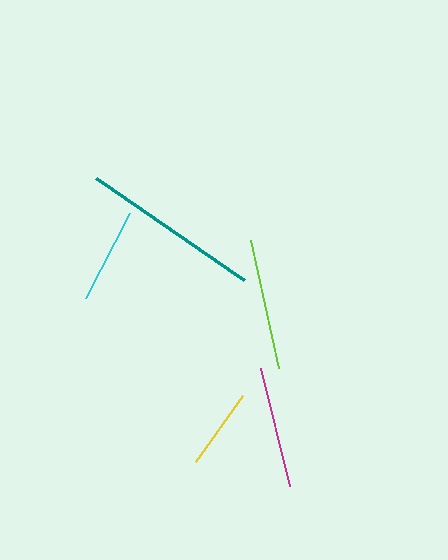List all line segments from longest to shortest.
From longest to shortest: teal, lime, magenta, cyan, yellow.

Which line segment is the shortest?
The yellow line is the shortest at approximately 81 pixels.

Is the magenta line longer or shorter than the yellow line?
The magenta line is longer than the yellow line.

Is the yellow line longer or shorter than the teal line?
The teal line is longer than the yellow line.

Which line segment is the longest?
The teal line is the longest at approximately 180 pixels.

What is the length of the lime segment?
The lime segment is approximately 131 pixels long.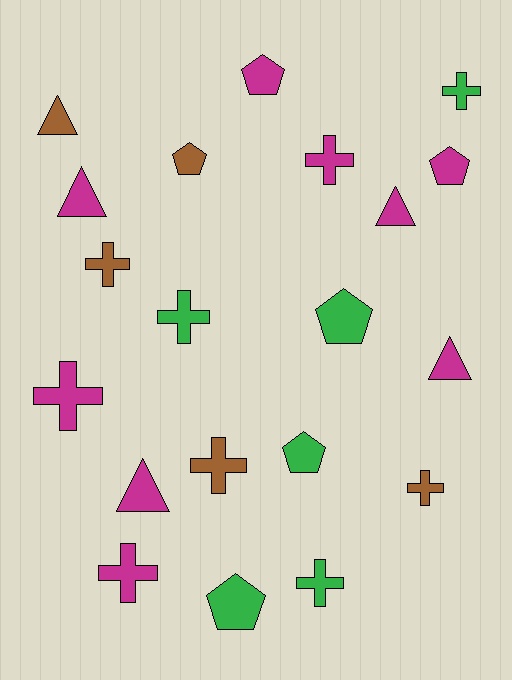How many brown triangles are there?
There is 1 brown triangle.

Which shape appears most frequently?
Cross, with 9 objects.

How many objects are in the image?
There are 20 objects.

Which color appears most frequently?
Magenta, with 9 objects.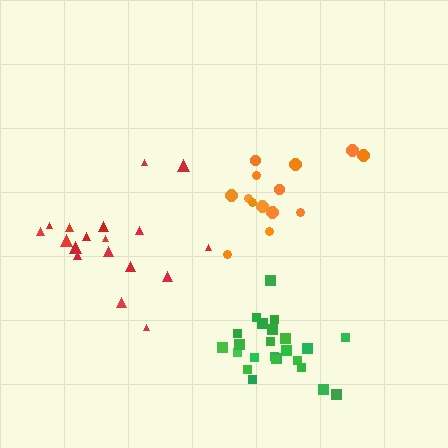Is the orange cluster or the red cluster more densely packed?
Orange.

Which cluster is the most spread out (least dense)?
Red.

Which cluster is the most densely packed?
Green.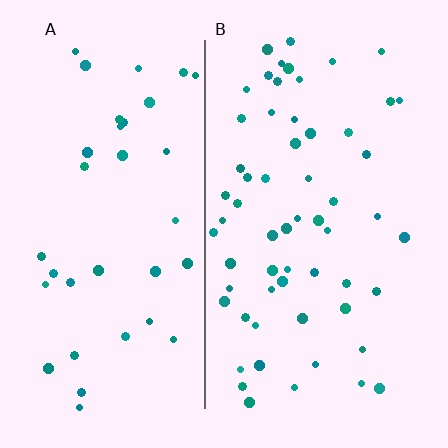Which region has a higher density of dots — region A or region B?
B (the right).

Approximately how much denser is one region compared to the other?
Approximately 1.7× — region B over region A.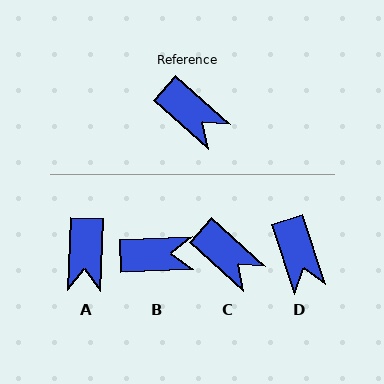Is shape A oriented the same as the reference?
No, it is off by about 50 degrees.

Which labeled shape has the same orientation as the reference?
C.